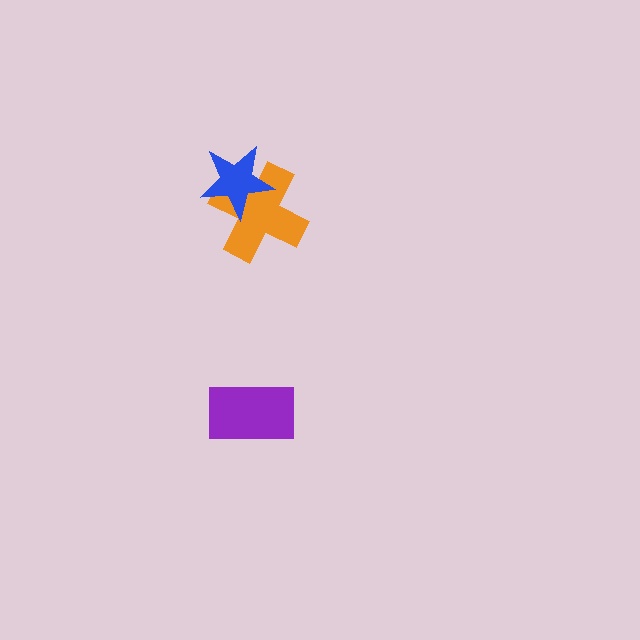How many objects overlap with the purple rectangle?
0 objects overlap with the purple rectangle.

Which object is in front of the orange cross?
The blue star is in front of the orange cross.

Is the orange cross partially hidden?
Yes, it is partially covered by another shape.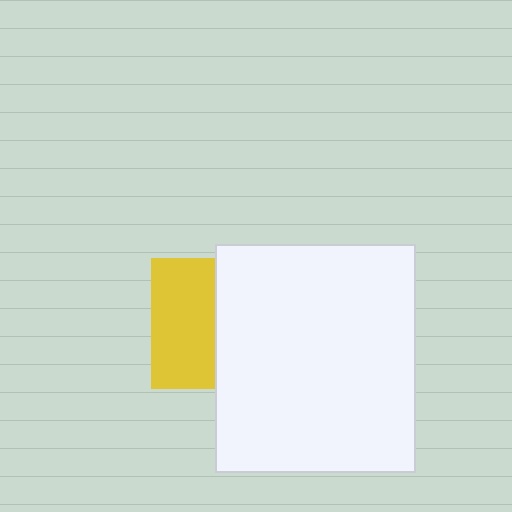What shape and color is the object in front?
The object in front is a white rectangle.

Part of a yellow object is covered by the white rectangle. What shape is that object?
It is a square.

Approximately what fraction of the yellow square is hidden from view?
Roughly 51% of the yellow square is hidden behind the white rectangle.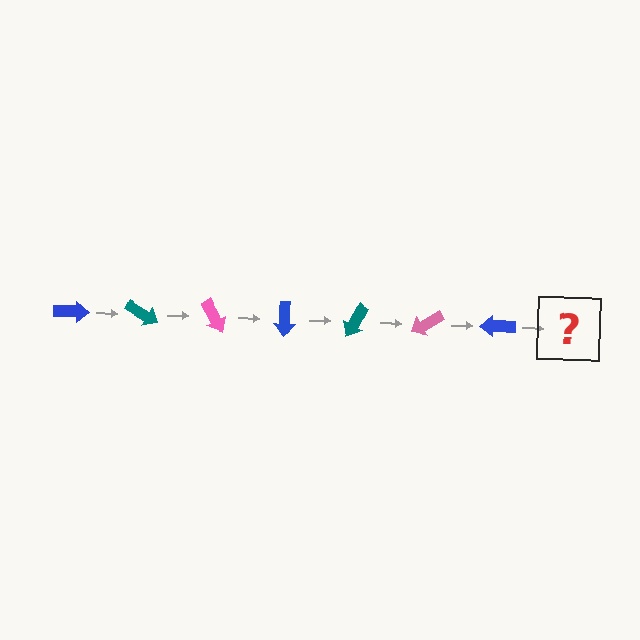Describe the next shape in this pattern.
It should be a teal arrow, rotated 210 degrees from the start.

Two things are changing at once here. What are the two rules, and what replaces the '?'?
The two rules are that it rotates 30 degrees each step and the color cycles through blue, teal, and pink. The '?' should be a teal arrow, rotated 210 degrees from the start.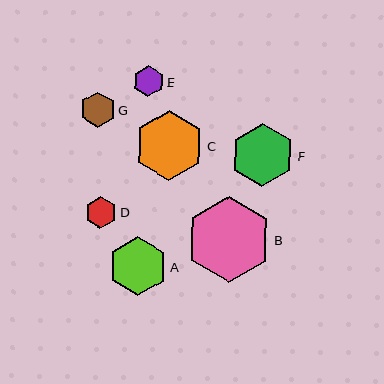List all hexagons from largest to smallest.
From largest to smallest: B, C, F, A, G, D, E.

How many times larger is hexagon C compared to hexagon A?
Hexagon C is approximately 1.2 times the size of hexagon A.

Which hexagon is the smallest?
Hexagon E is the smallest with a size of approximately 31 pixels.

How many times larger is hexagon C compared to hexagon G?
Hexagon C is approximately 2.0 times the size of hexagon G.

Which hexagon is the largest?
Hexagon B is the largest with a size of approximately 86 pixels.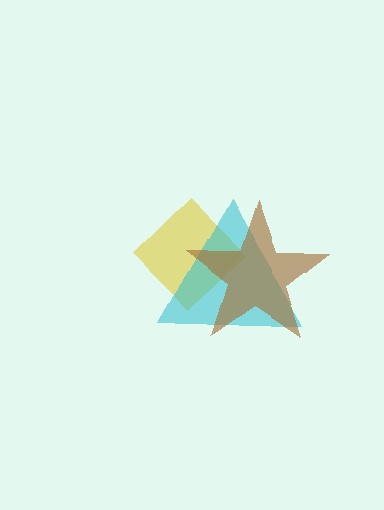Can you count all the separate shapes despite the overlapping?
Yes, there are 3 separate shapes.